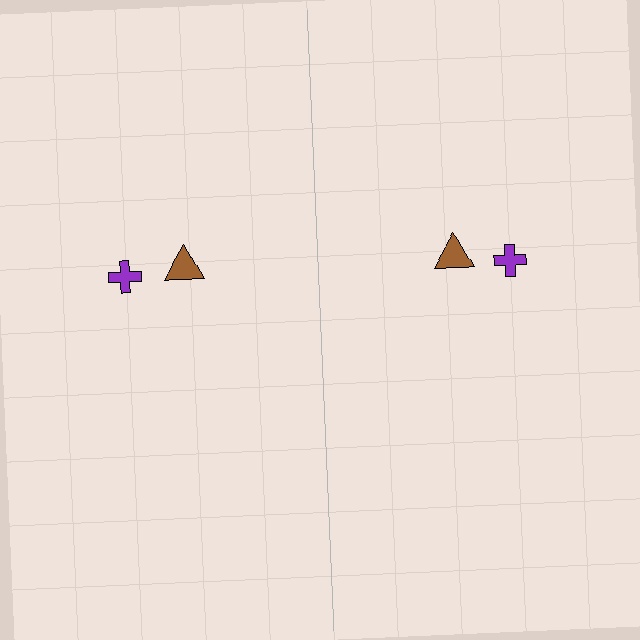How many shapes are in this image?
There are 4 shapes in this image.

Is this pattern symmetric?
Yes, this pattern has bilateral (reflection) symmetry.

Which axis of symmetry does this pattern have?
The pattern has a vertical axis of symmetry running through the center of the image.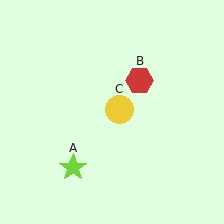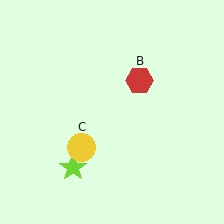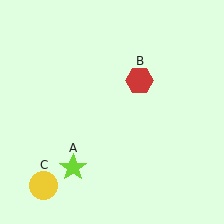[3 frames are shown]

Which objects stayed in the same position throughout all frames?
Lime star (object A) and red hexagon (object B) remained stationary.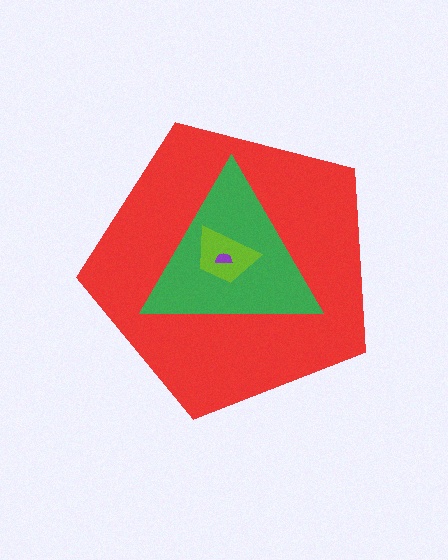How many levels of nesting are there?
4.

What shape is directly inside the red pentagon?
The green triangle.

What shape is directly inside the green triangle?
The lime trapezoid.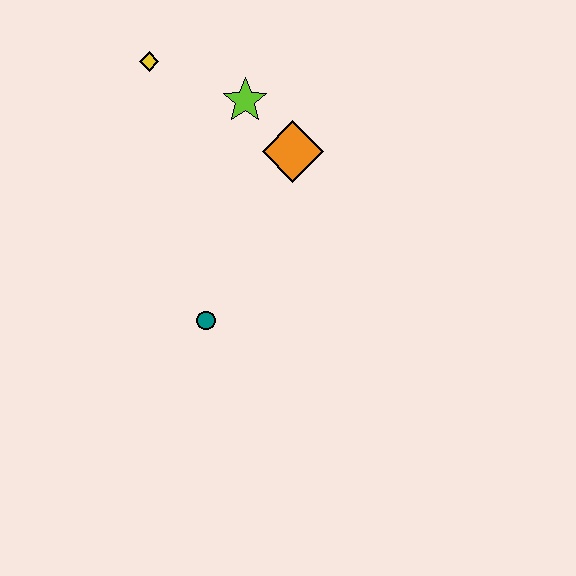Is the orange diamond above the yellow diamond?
No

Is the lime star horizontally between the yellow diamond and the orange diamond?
Yes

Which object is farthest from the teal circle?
The yellow diamond is farthest from the teal circle.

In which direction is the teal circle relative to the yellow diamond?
The teal circle is below the yellow diamond.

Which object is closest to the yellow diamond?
The lime star is closest to the yellow diamond.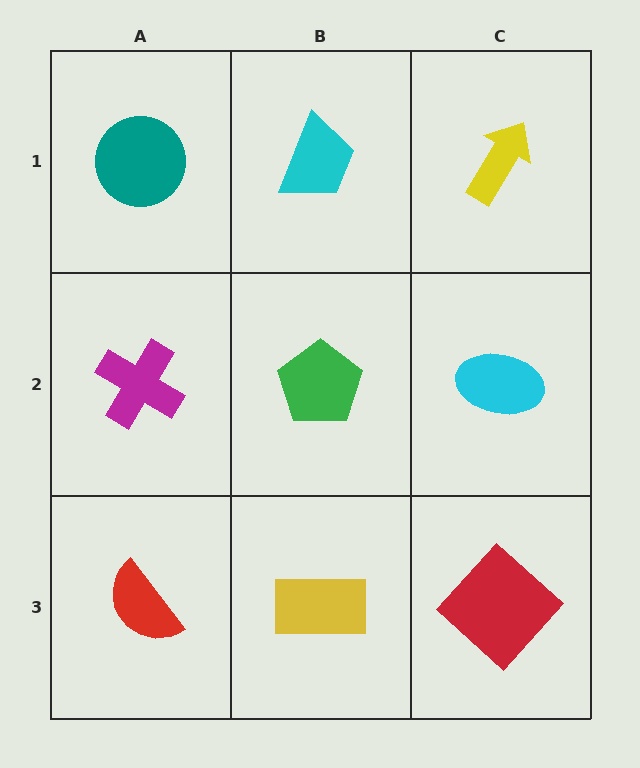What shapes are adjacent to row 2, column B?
A cyan trapezoid (row 1, column B), a yellow rectangle (row 3, column B), a magenta cross (row 2, column A), a cyan ellipse (row 2, column C).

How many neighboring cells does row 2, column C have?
3.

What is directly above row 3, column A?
A magenta cross.